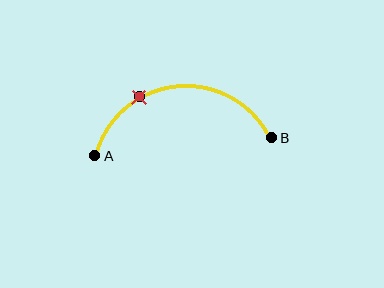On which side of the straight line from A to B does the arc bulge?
The arc bulges above the straight line connecting A and B.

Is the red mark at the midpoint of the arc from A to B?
No. The red mark lies on the arc but is closer to endpoint A. The arc midpoint would be at the point on the curve equidistant along the arc from both A and B.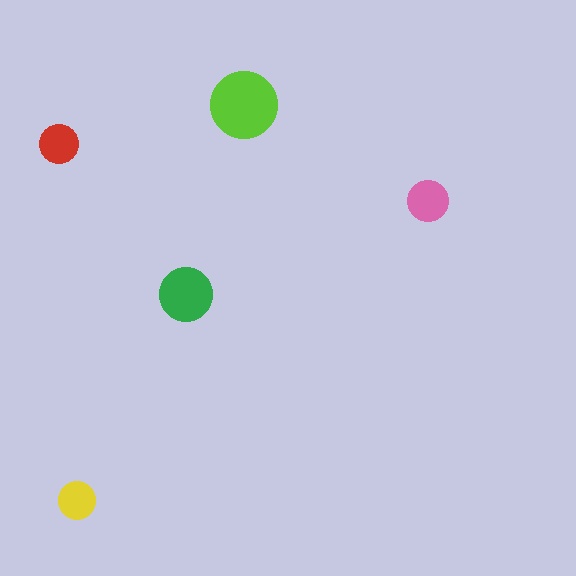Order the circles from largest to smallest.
the lime one, the green one, the pink one, the red one, the yellow one.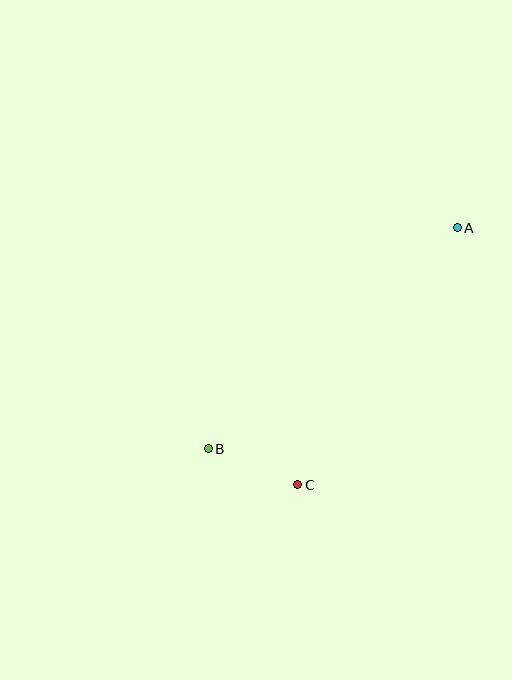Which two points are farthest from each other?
Points A and B are farthest from each other.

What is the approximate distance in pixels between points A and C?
The distance between A and C is approximately 302 pixels.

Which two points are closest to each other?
Points B and C are closest to each other.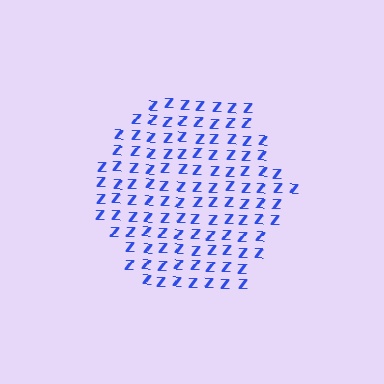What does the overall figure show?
The overall figure shows a hexagon.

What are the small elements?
The small elements are letter Z's.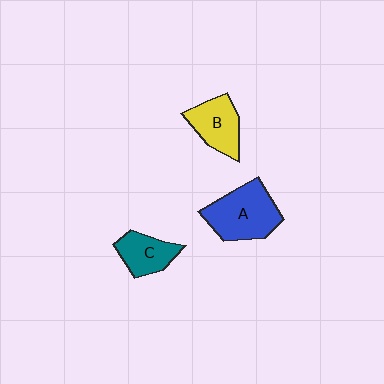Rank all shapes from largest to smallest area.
From largest to smallest: A (blue), B (yellow), C (teal).